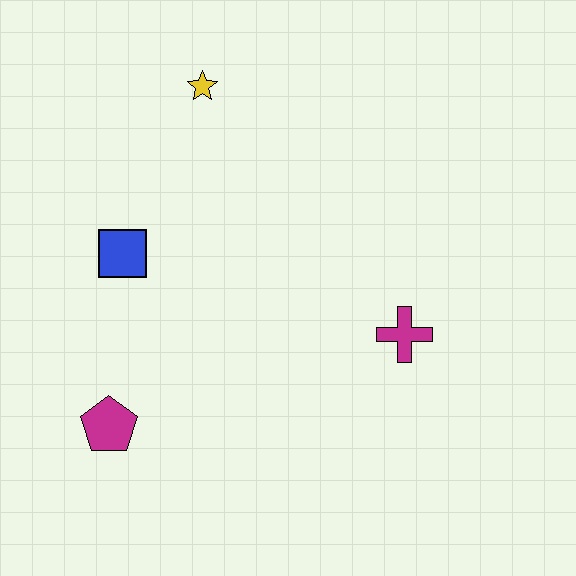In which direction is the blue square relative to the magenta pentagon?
The blue square is above the magenta pentagon.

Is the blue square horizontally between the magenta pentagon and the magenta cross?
Yes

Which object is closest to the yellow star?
The blue square is closest to the yellow star.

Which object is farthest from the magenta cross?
The yellow star is farthest from the magenta cross.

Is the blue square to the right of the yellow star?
No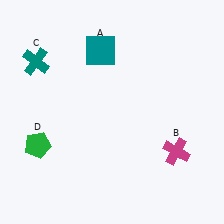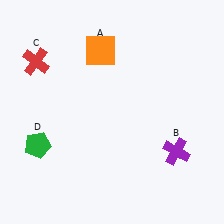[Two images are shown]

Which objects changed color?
A changed from teal to orange. B changed from magenta to purple. C changed from teal to red.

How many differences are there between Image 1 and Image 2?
There are 3 differences between the two images.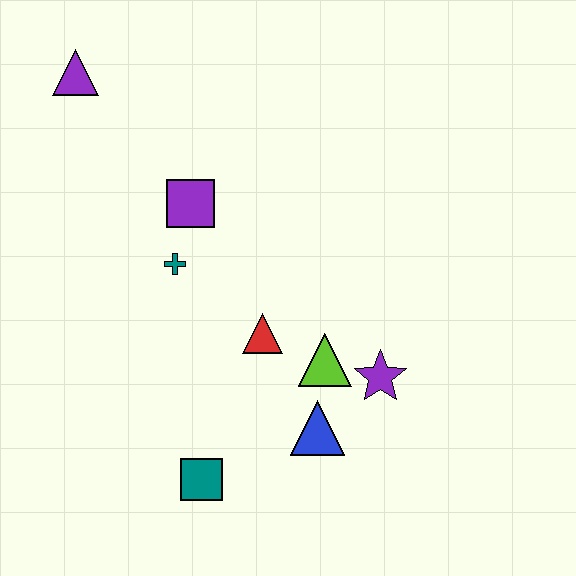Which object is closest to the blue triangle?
The lime triangle is closest to the blue triangle.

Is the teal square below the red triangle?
Yes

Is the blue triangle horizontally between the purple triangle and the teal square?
No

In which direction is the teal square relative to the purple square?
The teal square is below the purple square.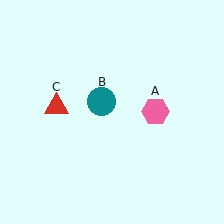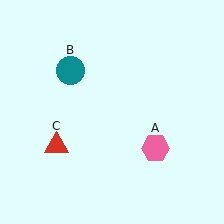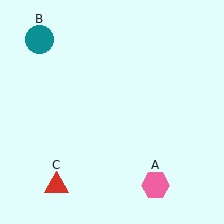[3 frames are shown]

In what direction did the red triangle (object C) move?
The red triangle (object C) moved down.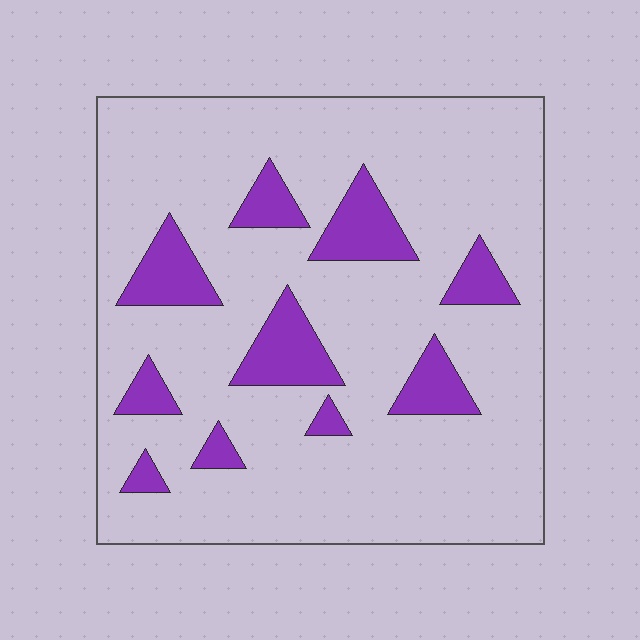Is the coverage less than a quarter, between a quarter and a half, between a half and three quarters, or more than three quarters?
Less than a quarter.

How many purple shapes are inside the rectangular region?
10.